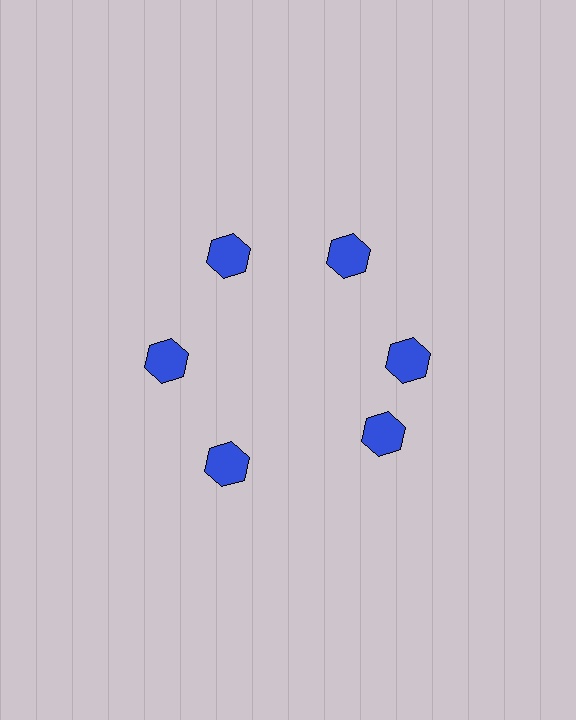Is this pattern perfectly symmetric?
No. The 6 blue hexagons are arranged in a ring, but one element near the 5 o'clock position is rotated out of alignment along the ring, breaking the 6-fold rotational symmetry.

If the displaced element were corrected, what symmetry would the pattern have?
It would have 6-fold rotational symmetry — the pattern would map onto itself every 60 degrees.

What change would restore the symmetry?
The symmetry would be restored by rotating it back into even spacing with its neighbors so that all 6 hexagons sit at equal angles and equal distance from the center.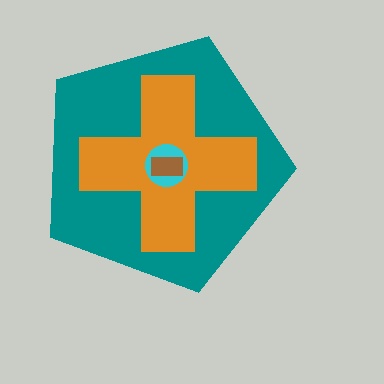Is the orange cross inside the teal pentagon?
Yes.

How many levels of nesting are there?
4.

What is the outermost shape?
The teal pentagon.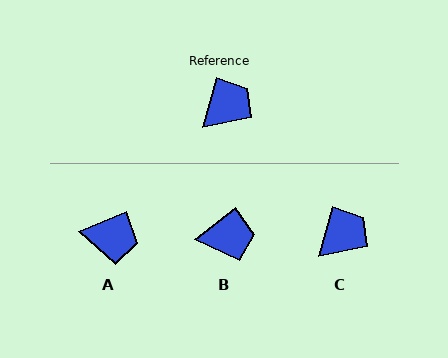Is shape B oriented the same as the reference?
No, it is off by about 37 degrees.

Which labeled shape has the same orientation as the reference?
C.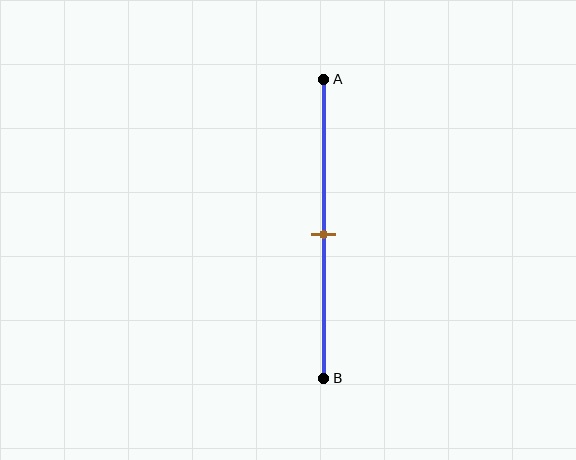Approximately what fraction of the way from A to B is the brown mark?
The brown mark is approximately 50% of the way from A to B.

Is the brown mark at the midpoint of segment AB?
Yes, the mark is approximately at the midpoint.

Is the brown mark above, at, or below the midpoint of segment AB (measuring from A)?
The brown mark is approximately at the midpoint of segment AB.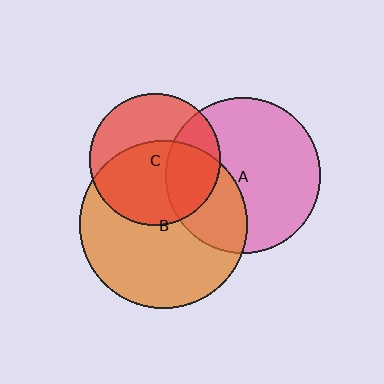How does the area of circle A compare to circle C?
Approximately 1.4 times.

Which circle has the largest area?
Circle B (orange).